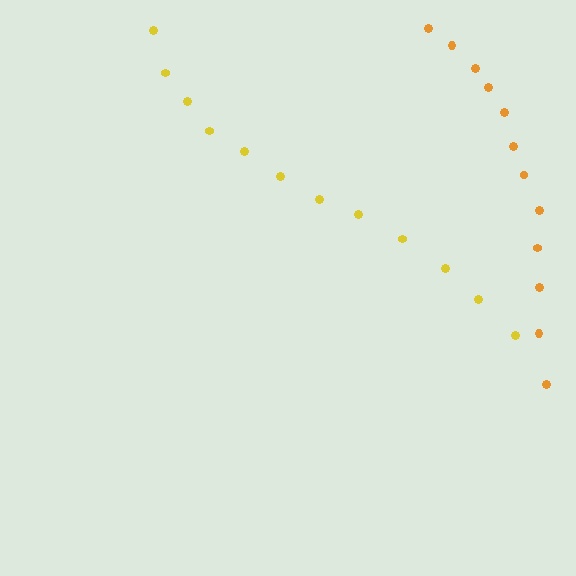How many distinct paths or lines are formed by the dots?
There are 2 distinct paths.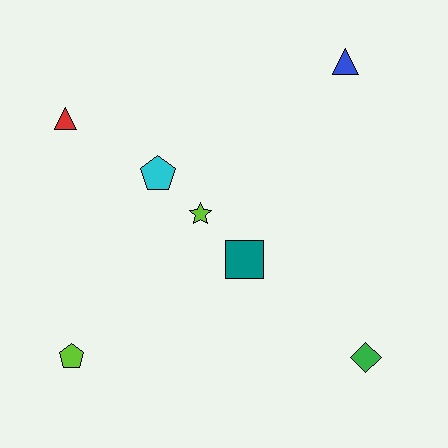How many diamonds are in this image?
There is 1 diamond.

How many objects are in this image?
There are 7 objects.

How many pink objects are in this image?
There are no pink objects.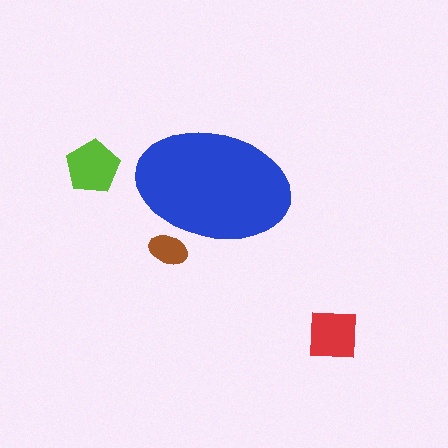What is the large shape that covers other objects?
A blue ellipse.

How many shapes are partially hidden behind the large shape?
1 shape is partially hidden.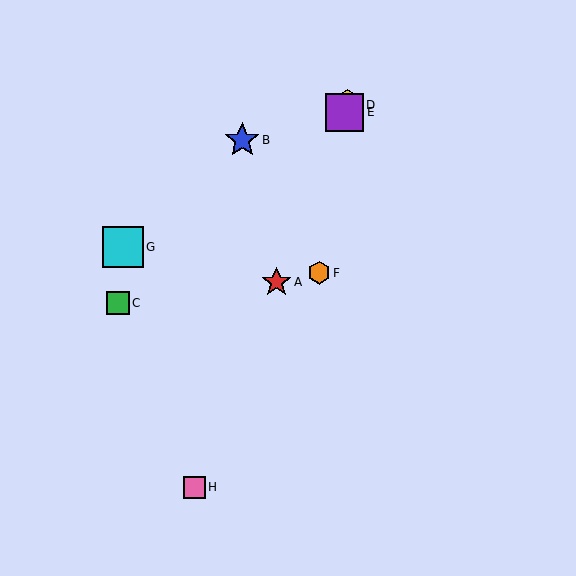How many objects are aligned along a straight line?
4 objects (A, D, E, H) are aligned along a straight line.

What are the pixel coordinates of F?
Object F is at (319, 273).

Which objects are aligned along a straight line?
Objects A, D, E, H are aligned along a straight line.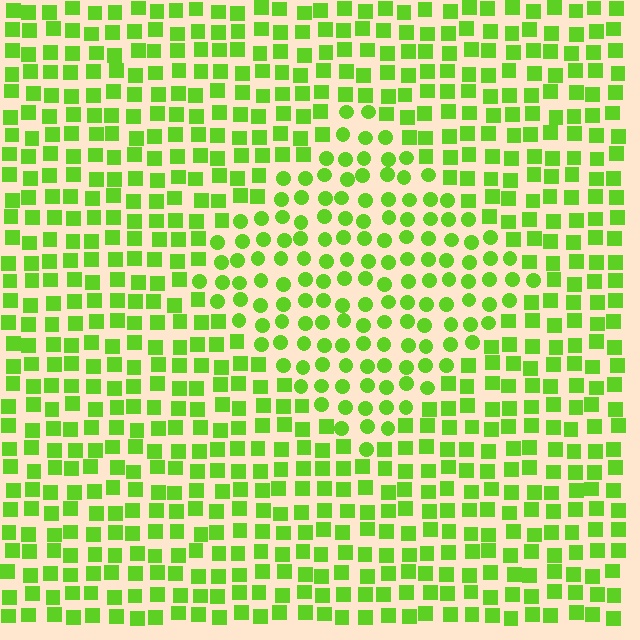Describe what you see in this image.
The image is filled with small lime elements arranged in a uniform grid. A diamond-shaped region contains circles, while the surrounding area contains squares. The boundary is defined purely by the change in element shape.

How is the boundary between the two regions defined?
The boundary is defined by a change in element shape: circles inside vs. squares outside. All elements share the same color and spacing.